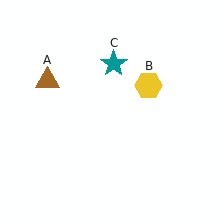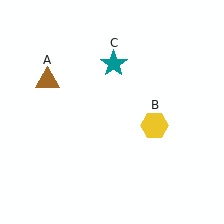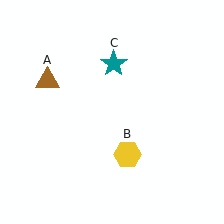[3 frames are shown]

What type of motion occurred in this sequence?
The yellow hexagon (object B) rotated clockwise around the center of the scene.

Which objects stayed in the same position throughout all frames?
Brown triangle (object A) and teal star (object C) remained stationary.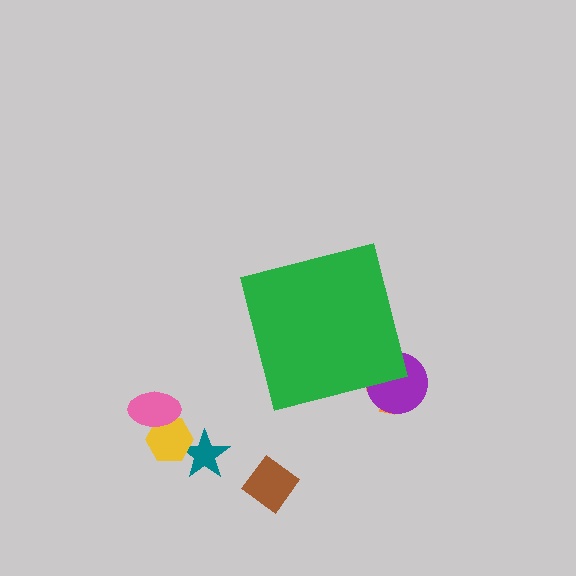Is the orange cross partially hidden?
Yes, the orange cross is partially hidden behind the green square.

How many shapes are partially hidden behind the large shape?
2 shapes are partially hidden.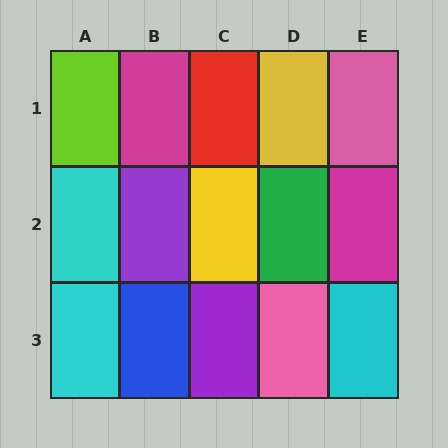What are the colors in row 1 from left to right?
Lime, magenta, red, yellow, pink.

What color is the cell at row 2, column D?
Green.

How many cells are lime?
1 cell is lime.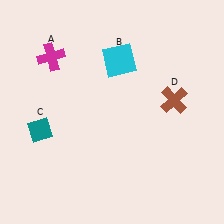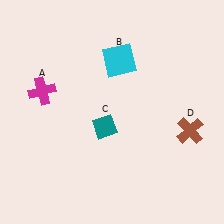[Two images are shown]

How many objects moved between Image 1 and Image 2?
3 objects moved between the two images.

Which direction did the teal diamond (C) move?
The teal diamond (C) moved right.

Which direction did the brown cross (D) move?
The brown cross (D) moved down.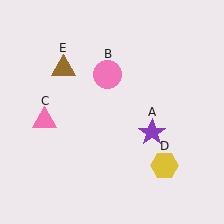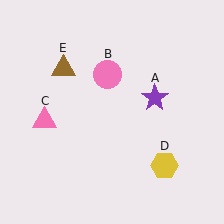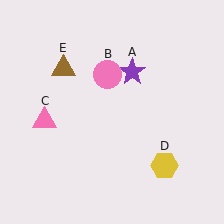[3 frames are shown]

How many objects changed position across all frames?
1 object changed position: purple star (object A).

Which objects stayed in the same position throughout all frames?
Pink circle (object B) and pink triangle (object C) and yellow hexagon (object D) and brown triangle (object E) remained stationary.